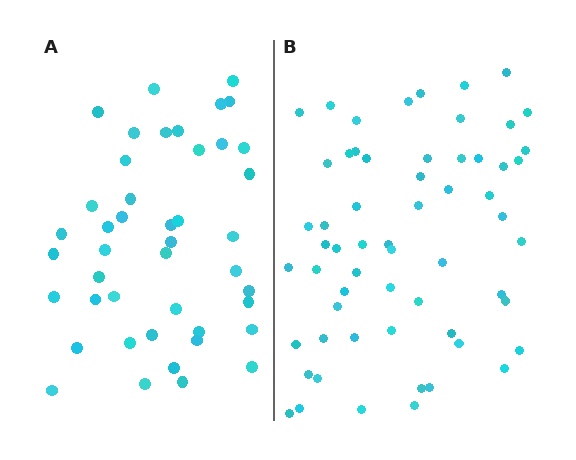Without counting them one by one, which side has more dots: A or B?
Region B (the right region) has more dots.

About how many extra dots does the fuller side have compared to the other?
Region B has approximately 15 more dots than region A.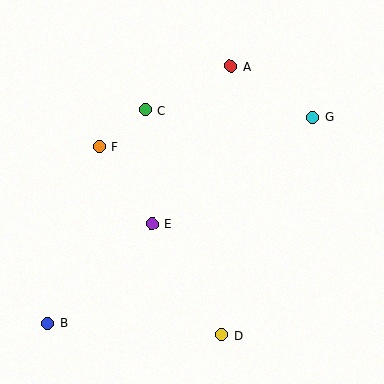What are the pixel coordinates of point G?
Point G is at (313, 117).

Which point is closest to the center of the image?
Point E at (152, 224) is closest to the center.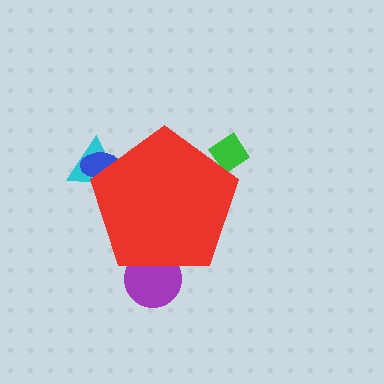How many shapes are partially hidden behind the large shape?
4 shapes are partially hidden.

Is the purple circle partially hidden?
Yes, the purple circle is partially hidden behind the red pentagon.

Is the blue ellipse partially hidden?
Yes, the blue ellipse is partially hidden behind the red pentagon.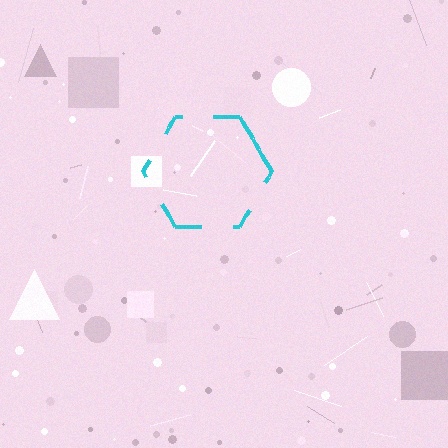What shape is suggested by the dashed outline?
The dashed outline suggests a hexagon.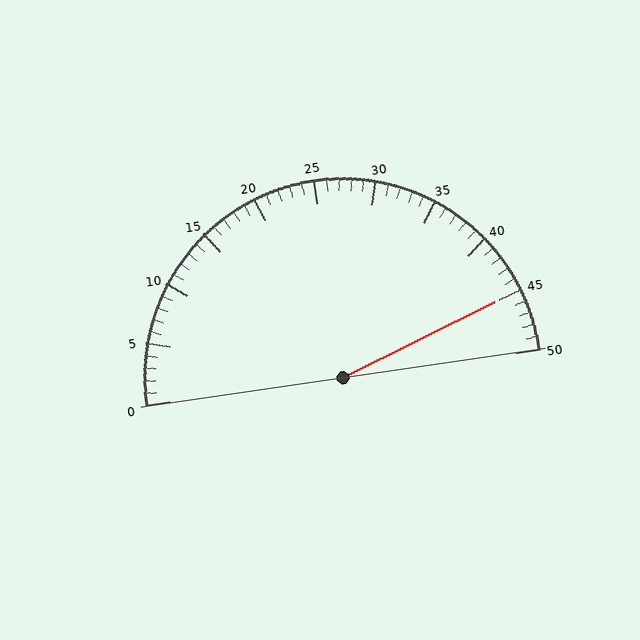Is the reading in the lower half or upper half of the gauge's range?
The reading is in the upper half of the range (0 to 50).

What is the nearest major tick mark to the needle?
The nearest major tick mark is 45.